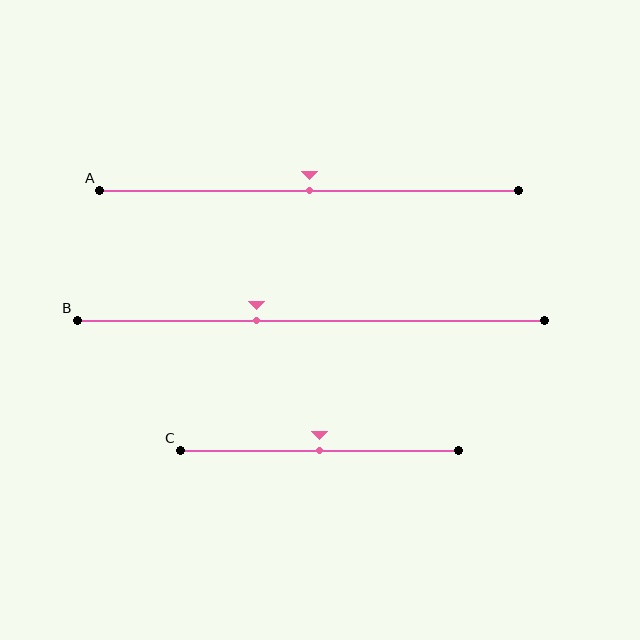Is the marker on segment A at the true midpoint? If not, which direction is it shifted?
Yes, the marker on segment A is at the true midpoint.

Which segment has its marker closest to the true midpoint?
Segment A has its marker closest to the true midpoint.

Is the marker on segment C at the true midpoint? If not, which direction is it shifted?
Yes, the marker on segment C is at the true midpoint.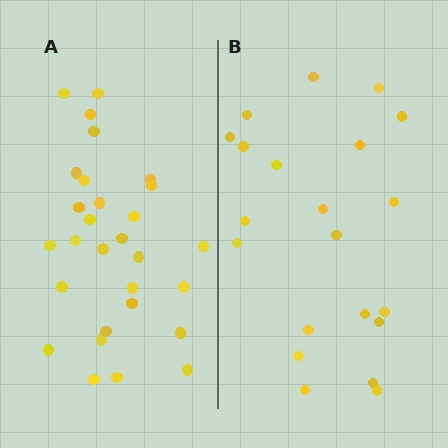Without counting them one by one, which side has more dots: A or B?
Region A (the left region) has more dots.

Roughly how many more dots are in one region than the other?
Region A has roughly 8 or so more dots than region B.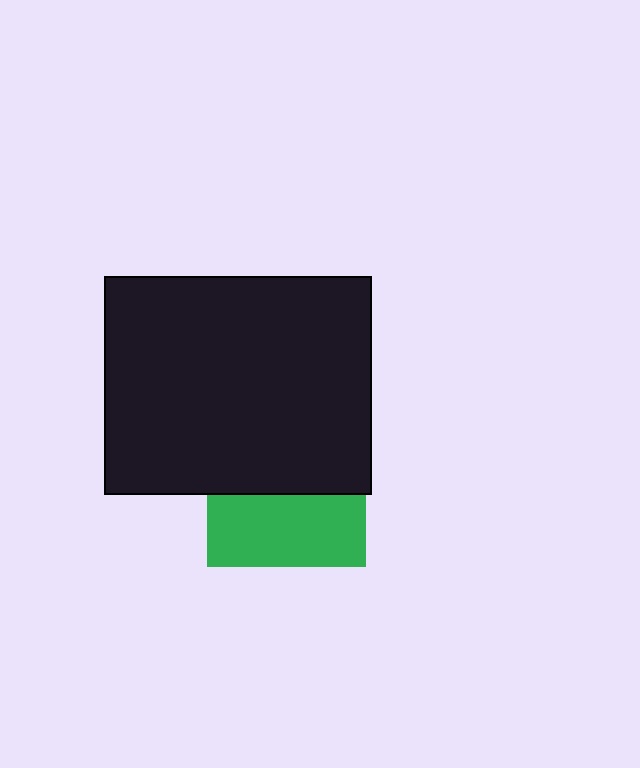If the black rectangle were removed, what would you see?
You would see the complete green square.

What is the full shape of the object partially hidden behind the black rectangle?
The partially hidden object is a green square.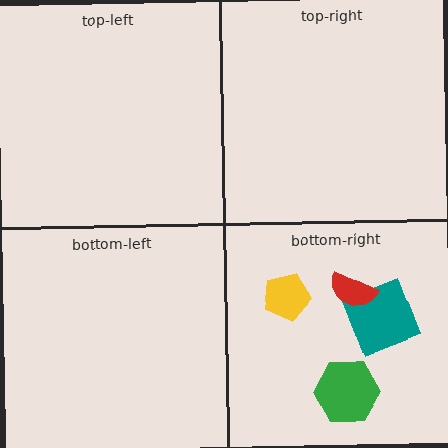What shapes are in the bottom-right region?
The green hexagon, the yellow pentagon, the teal square, the red semicircle.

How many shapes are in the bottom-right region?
4.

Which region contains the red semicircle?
The bottom-right region.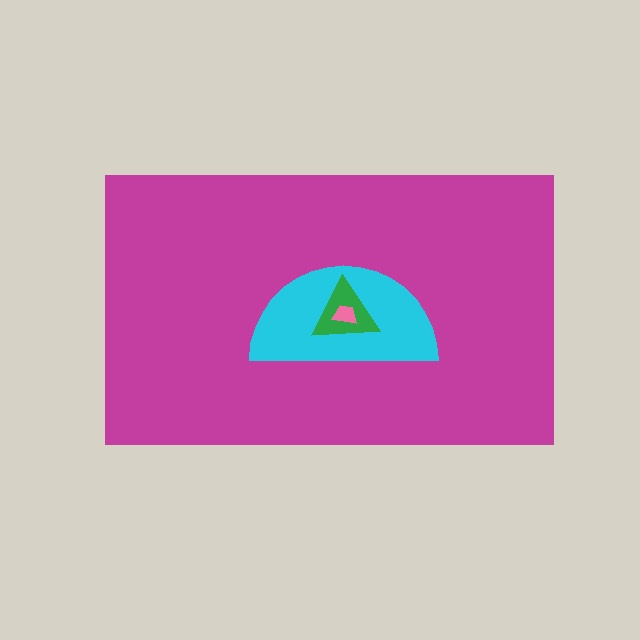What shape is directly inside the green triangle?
The pink trapezoid.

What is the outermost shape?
The magenta rectangle.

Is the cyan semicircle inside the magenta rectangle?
Yes.